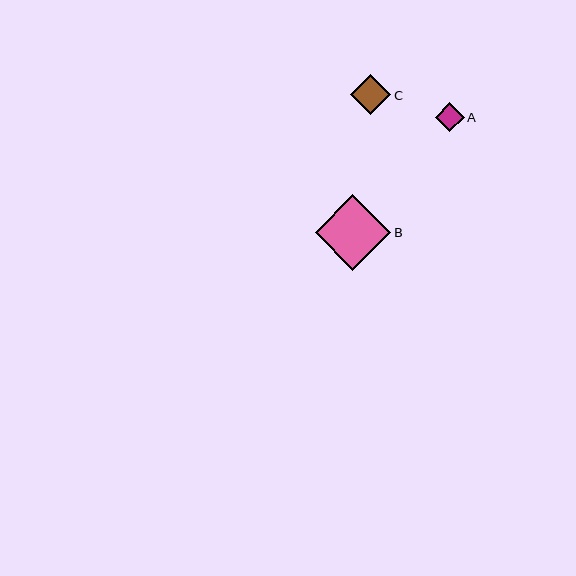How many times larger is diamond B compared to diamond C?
Diamond B is approximately 1.9 times the size of diamond C.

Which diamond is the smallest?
Diamond A is the smallest with a size of approximately 29 pixels.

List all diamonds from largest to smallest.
From largest to smallest: B, C, A.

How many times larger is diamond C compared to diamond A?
Diamond C is approximately 1.4 times the size of diamond A.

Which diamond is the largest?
Diamond B is the largest with a size of approximately 76 pixels.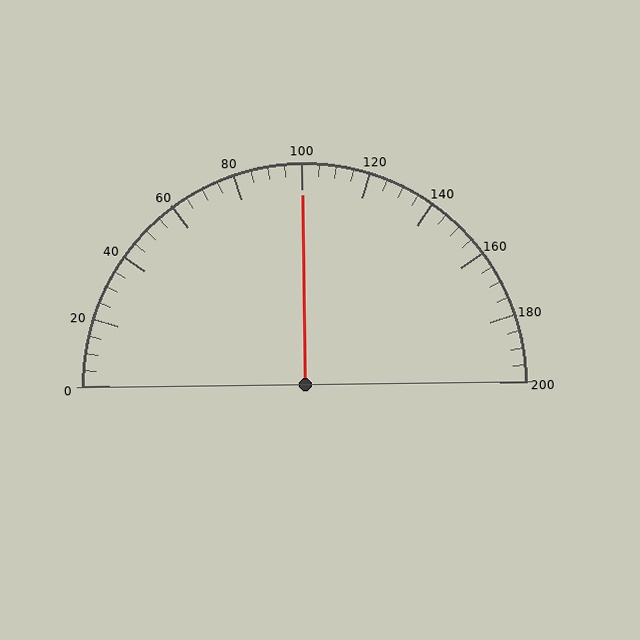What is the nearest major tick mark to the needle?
The nearest major tick mark is 100.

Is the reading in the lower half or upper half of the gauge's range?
The reading is in the upper half of the range (0 to 200).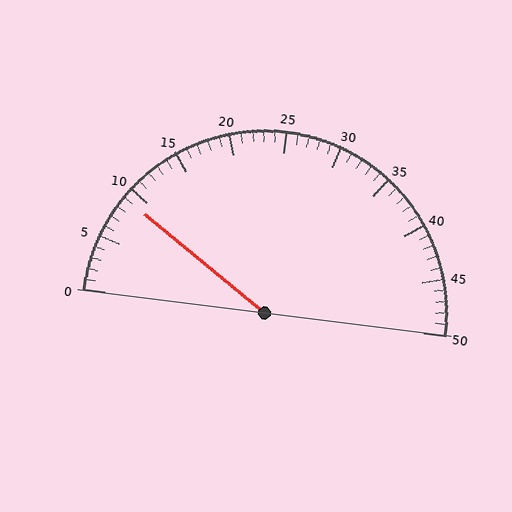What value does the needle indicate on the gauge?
The needle indicates approximately 9.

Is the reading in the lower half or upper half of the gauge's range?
The reading is in the lower half of the range (0 to 50).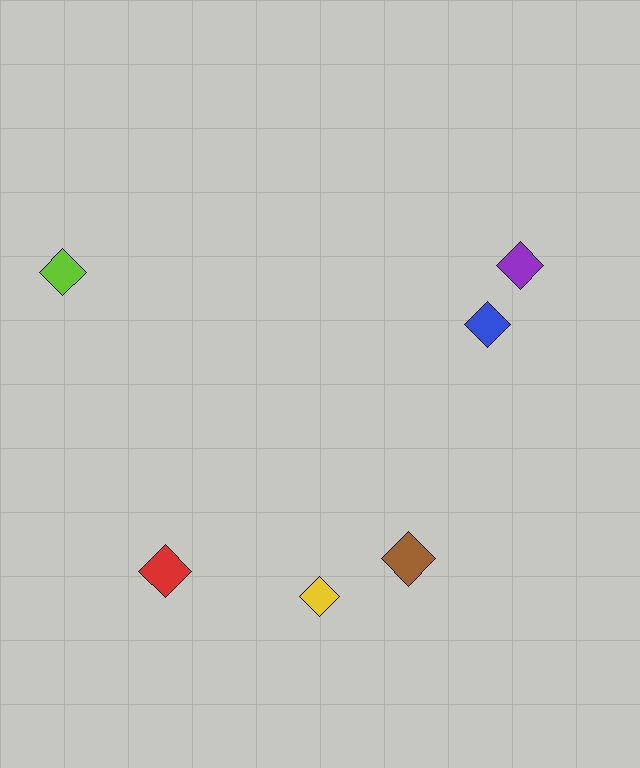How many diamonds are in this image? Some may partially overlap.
There are 6 diamonds.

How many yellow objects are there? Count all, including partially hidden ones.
There is 1 yellow object.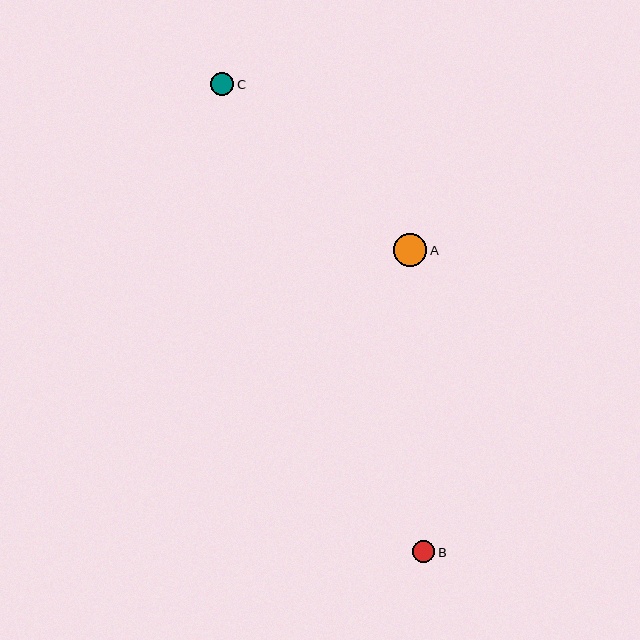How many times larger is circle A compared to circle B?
Circle A is approximately 1.5 times the size of circle B.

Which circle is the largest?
Circle A is the largest with a size of approximately 33 pixels.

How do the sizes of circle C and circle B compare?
Circle C and circle B are approximately the same size.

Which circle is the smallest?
Circle B is the smallest with a size of approximately 22 pixels.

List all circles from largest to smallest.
From largest to smallest: A, C, B.